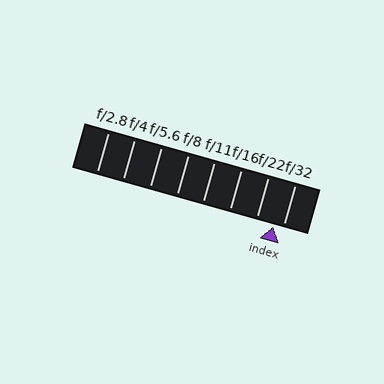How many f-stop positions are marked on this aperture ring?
There are 8 f-stop positions marked.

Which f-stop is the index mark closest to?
The index mark is closest to f/32.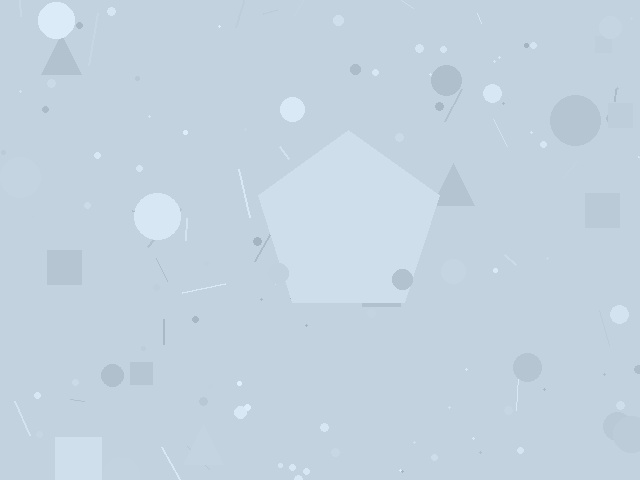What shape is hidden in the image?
A pentagon is hidden in the image.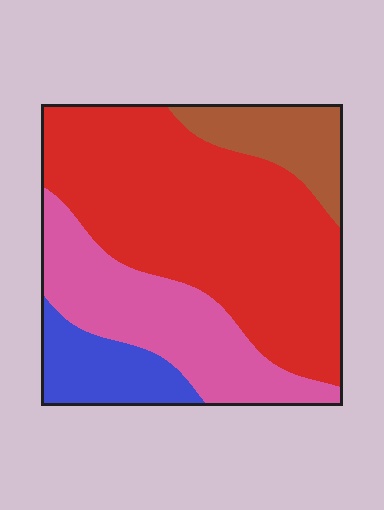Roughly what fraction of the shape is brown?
Brown takes up about one tenth (1/10) of the shape.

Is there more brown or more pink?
Pink.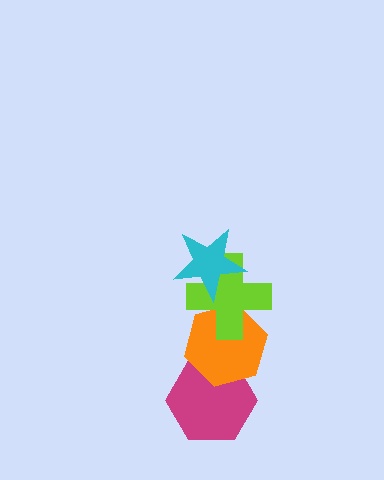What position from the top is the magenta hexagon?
The magenta hexagon is 4th from the top.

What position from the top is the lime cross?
The lime cross is 2nd from the top.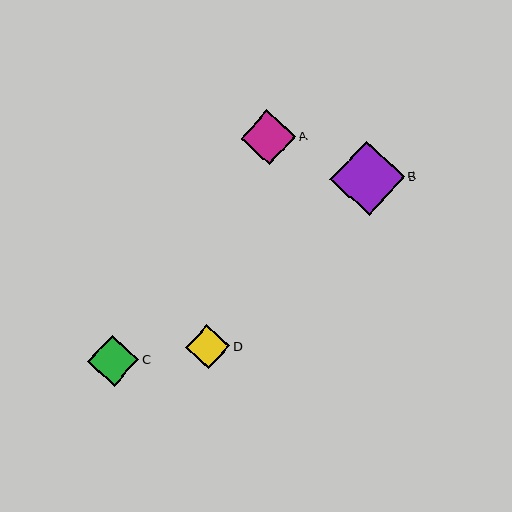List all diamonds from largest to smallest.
From largest to smallest: B, A, C, D.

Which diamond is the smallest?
Diamond D is the smallest with a size of approximately 44 pixels.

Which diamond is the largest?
Diamond B is the largest with a size of approximately 74 pixels.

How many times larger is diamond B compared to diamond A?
Diamond B is approximately 1.4 times the size of diamond A.